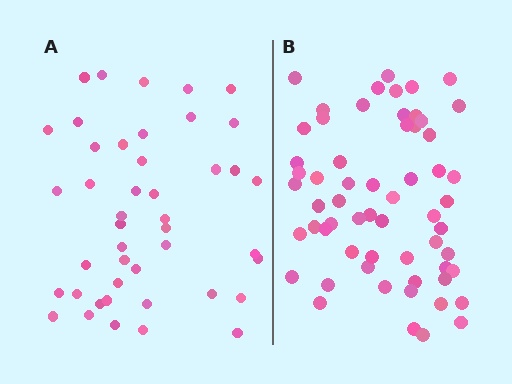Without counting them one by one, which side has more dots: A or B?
Region B (the right region) has more dots.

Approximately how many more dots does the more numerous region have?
Region B has approximately 15 more dots than region A.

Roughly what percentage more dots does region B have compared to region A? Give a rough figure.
About 35% more.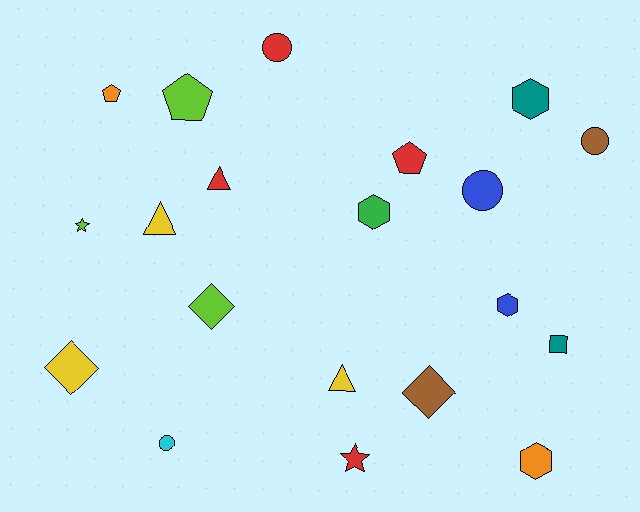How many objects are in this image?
There are 20 objects.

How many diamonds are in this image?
There are 3 diamonds.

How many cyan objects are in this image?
There is 1 cyan object.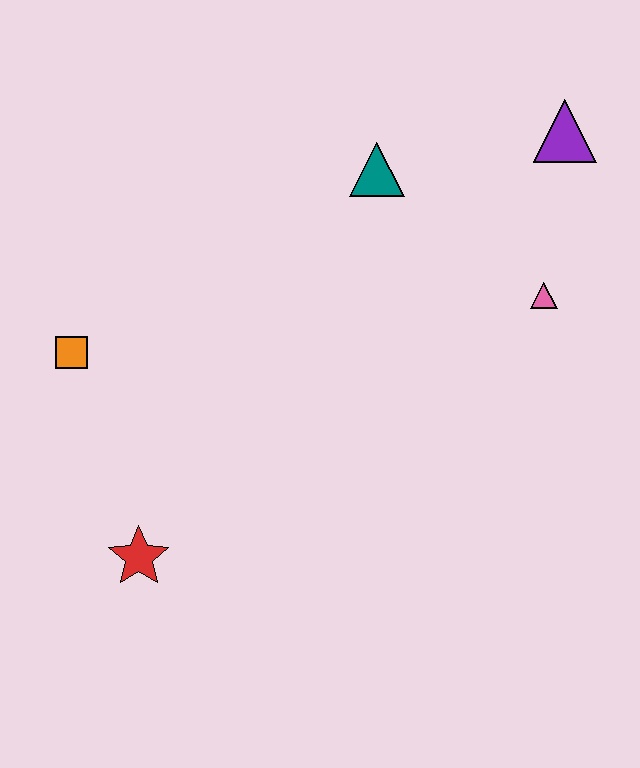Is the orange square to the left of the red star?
Yes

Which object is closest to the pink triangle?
The purple triangle is closest to the pink triangle.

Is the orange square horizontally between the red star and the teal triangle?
No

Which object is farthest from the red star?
The purple triangle is farthest from the red star.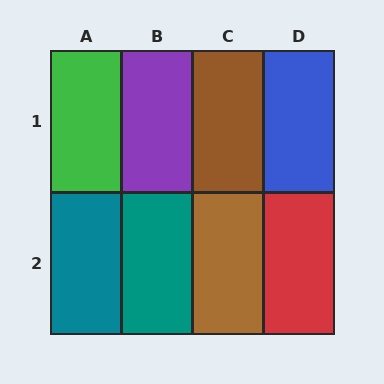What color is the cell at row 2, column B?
Teal.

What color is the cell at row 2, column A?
Teal.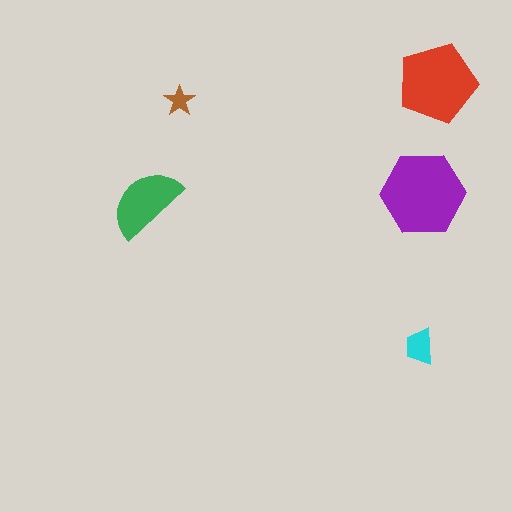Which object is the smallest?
The brown star.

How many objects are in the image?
There are 5 objects in the image.